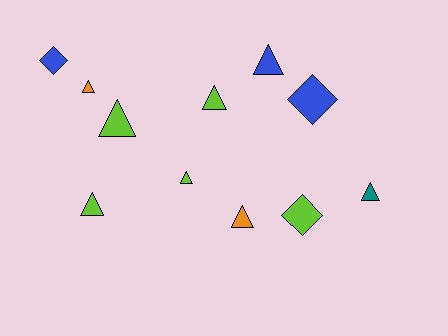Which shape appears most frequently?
Triangle, with 8 objects.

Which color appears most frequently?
Lime, with 5 objects.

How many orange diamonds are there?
There are no orange diamonds.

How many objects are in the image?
There are 11 objects.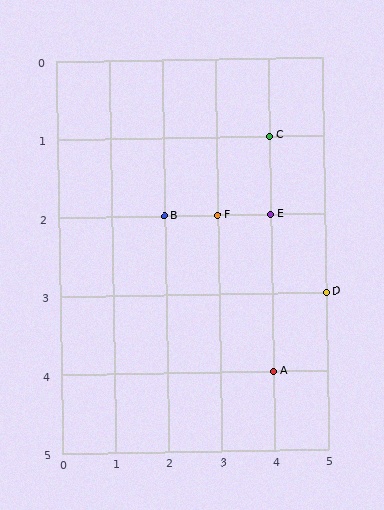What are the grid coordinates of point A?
Point A is at grid coordinates (4, 4).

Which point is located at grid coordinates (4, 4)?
Point A is at (4, 4).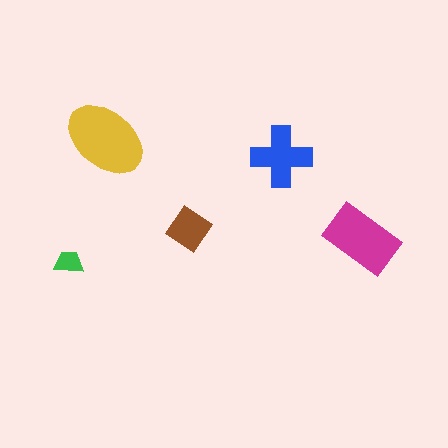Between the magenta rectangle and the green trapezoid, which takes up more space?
The magenta rectangle.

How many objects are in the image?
There are 5 objects in the image.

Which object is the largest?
The yellow ellipse.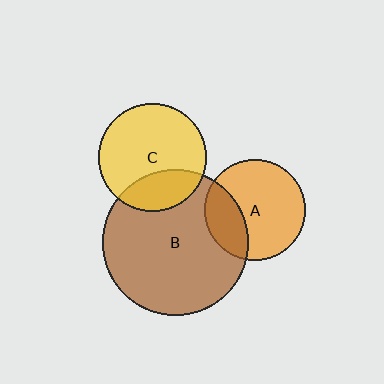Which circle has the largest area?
Circle B (brown).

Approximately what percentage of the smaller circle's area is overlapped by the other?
Approximately 25%.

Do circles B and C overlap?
Yes.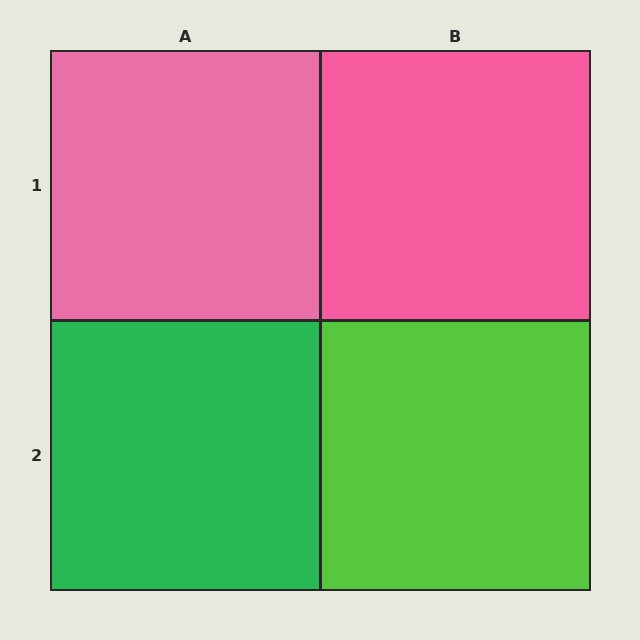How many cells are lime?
1 cell is lime.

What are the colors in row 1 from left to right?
Pink, pink.